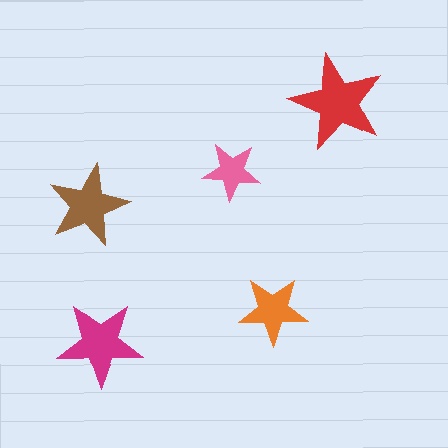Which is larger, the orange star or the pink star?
The orange one.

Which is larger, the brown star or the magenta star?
The magenta one.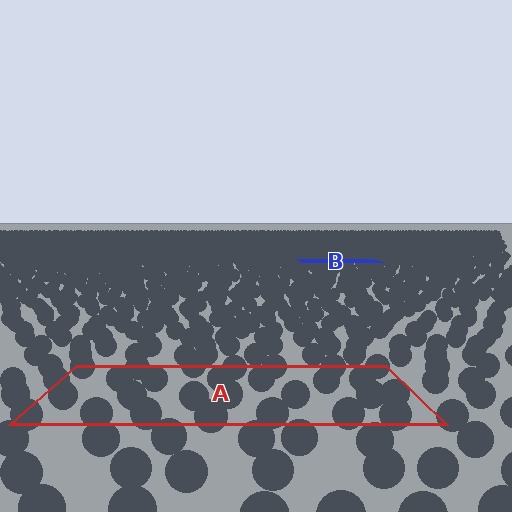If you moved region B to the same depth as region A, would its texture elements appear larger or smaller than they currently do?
They would appear larger. At a closer depth, the same texture elements are projected at a bigger on-screen size.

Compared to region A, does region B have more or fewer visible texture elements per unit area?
Region B has more texture elements per unit area — they are packed more densely because it is farther away.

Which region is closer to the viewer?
Region A is closer. The texture elements there are larger and more spread out.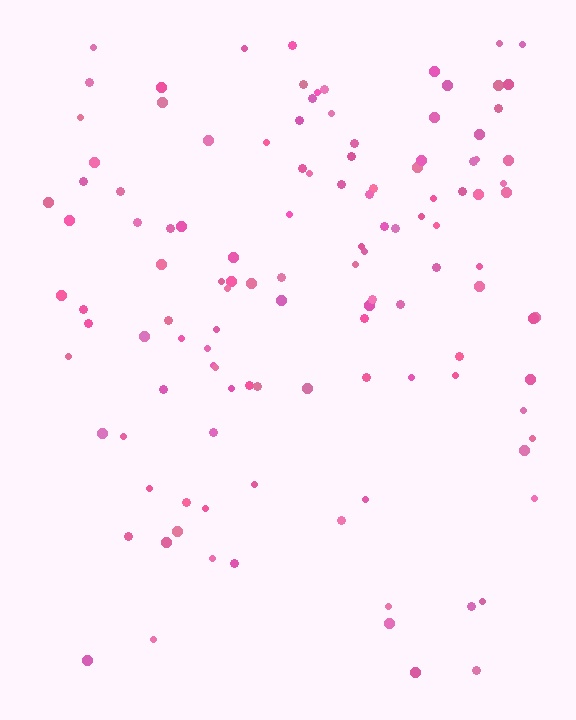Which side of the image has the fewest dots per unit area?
The bottom.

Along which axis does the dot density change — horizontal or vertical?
Vertical.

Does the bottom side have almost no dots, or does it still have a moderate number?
Still a moderate number, just noticeably fewer than the top.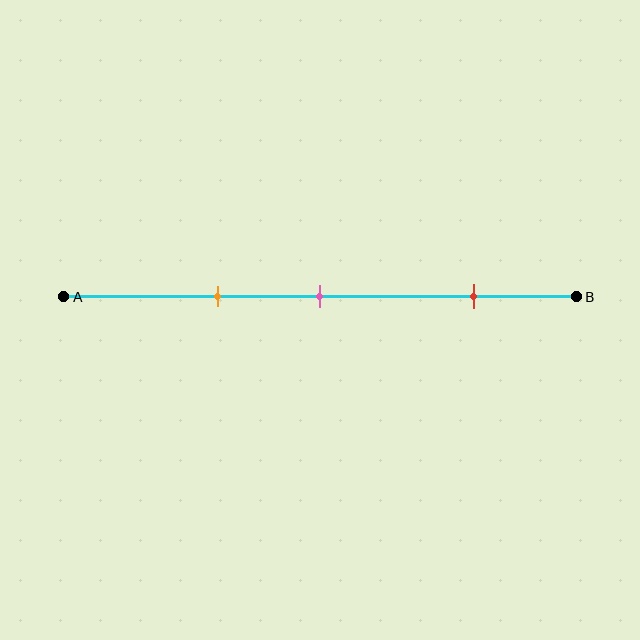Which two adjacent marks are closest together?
The orange and pink marks are the closest adjacent pair.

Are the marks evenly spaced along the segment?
No, the marks are not evenly spaced.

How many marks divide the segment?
There are 3 marks dividing the segment.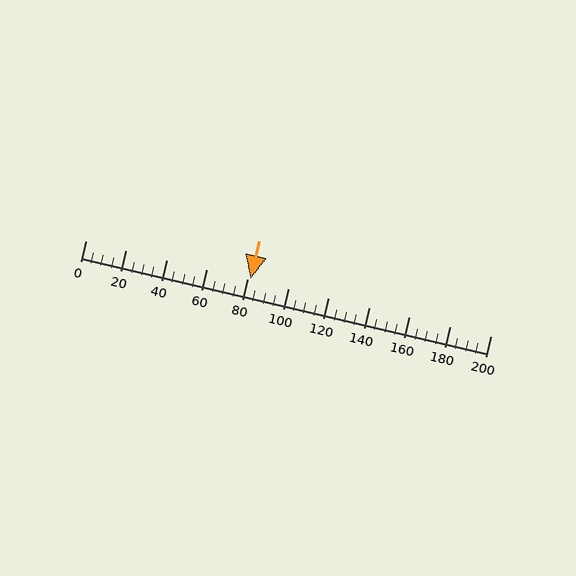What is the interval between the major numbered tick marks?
The major tick marks are spaced 20 units apart.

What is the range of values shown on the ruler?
The ruler shows values from 0 to 200.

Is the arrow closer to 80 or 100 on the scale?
The arrow is closer to 80.